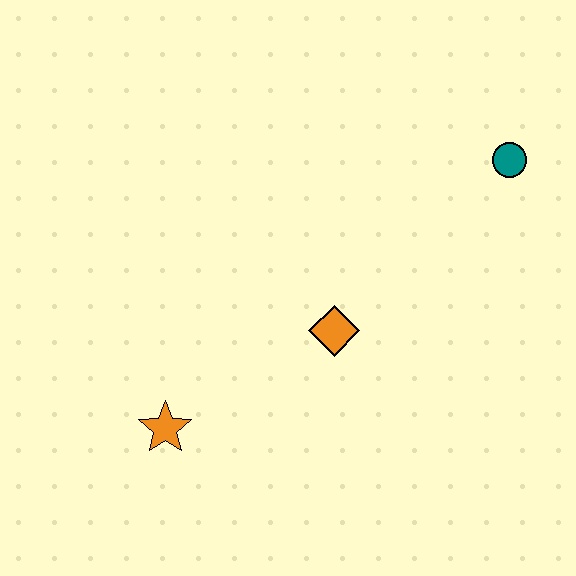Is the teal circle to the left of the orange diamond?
No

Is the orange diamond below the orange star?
No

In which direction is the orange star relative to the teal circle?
The orange star is to the left of the teal circle.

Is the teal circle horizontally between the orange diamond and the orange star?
No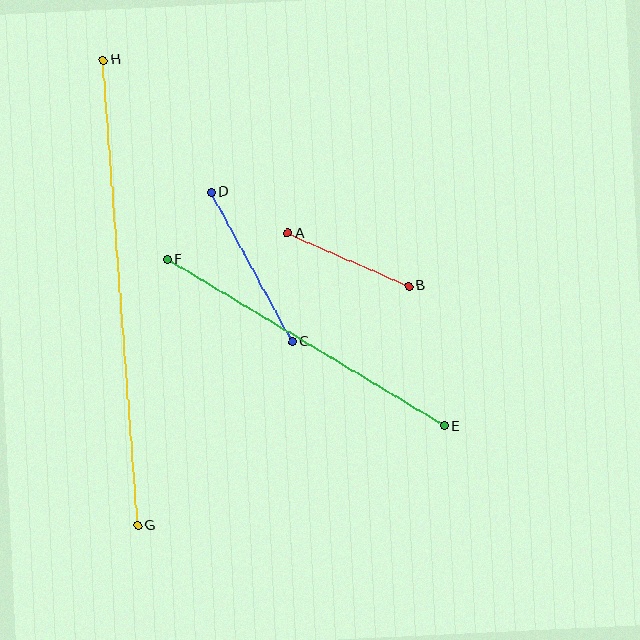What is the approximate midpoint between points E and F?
The midpoint is at approximately (306, 343) pixels.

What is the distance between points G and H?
The distance is approximately 466 pixels.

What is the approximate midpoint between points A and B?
The midpoint is at approximately (348, 260) pixels.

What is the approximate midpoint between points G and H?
The midpoint is at approximately (120, 293) pixels.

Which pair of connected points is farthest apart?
Points G and H are farthest apart.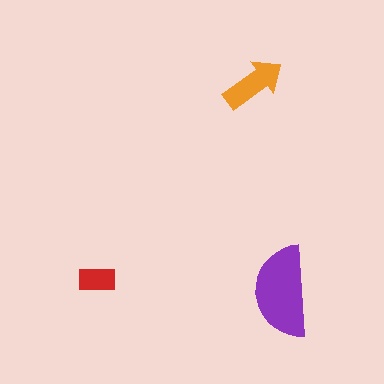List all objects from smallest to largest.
The red rectangle, the orange arrow, the purple semicircle.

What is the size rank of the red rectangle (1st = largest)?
3rd.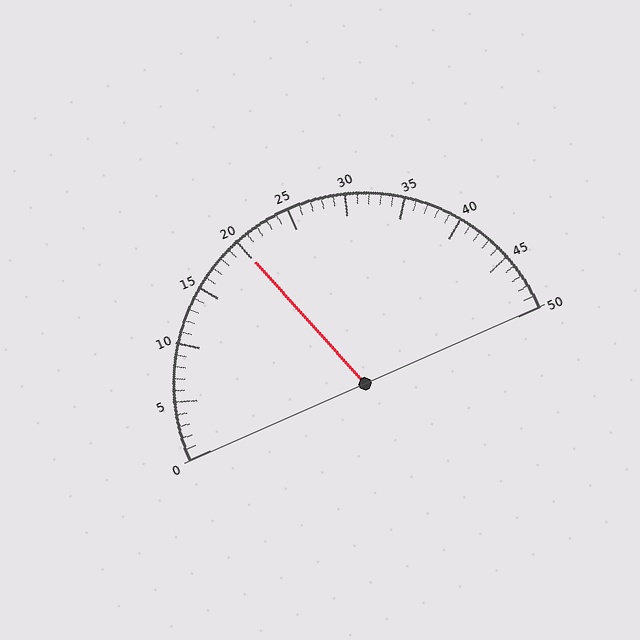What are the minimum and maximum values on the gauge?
The gauge ranges from 0 to 50.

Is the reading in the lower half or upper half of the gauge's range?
The reading is in the lower half of the range (0 to 50).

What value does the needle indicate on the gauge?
The needle indicates approximately 20.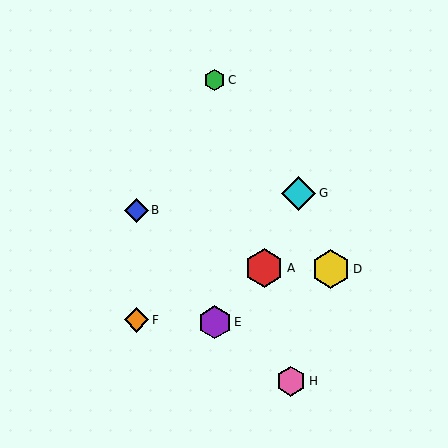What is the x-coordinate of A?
Object A is at x≈264.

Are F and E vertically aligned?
No, F is at x≈136 and E is at x≈215.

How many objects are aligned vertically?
2 objects (B, F) are aligned vertically.